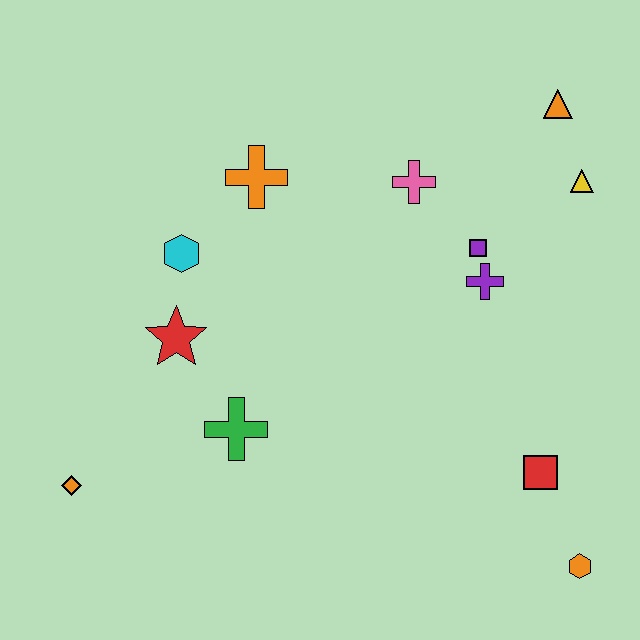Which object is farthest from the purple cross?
The orange diamond is farthest from the purple cross.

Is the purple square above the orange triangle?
No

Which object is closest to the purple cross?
The purple square is closest to the purple cross.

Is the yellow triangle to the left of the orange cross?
No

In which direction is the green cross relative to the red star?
The green cross is below the red star.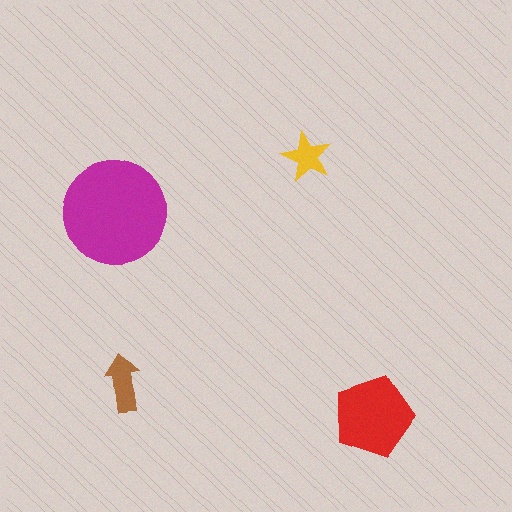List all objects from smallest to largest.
The yellow star, the brown arrow, the red pentagon, the magenta circle.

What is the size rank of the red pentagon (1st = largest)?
2nd.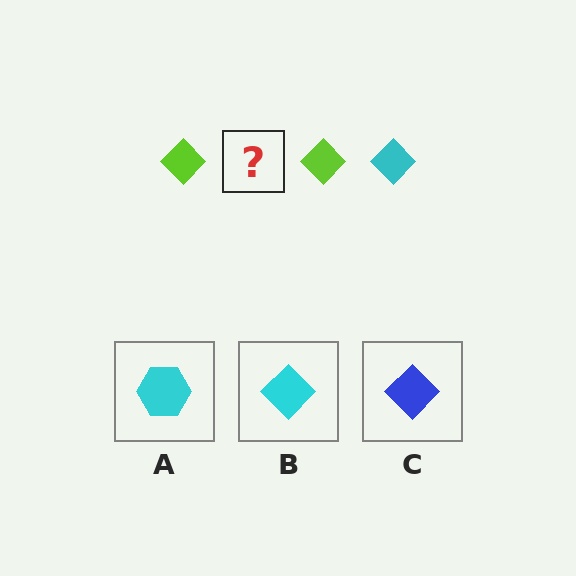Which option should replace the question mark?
Option B.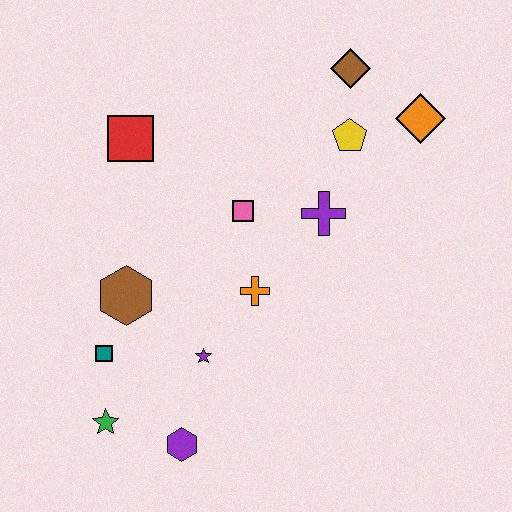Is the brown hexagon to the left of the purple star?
Yes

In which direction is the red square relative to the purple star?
The red square is above the purple star.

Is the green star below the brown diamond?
Yes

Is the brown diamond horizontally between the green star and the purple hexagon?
No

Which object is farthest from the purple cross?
The green star is farthest from the purple cross.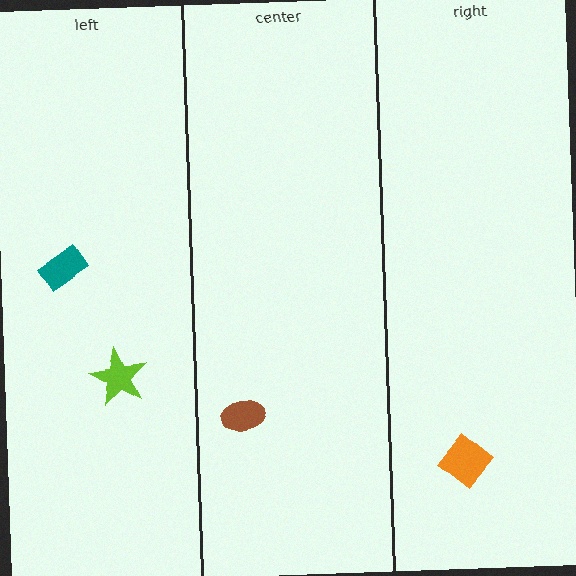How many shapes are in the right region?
1.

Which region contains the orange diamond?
The right region.